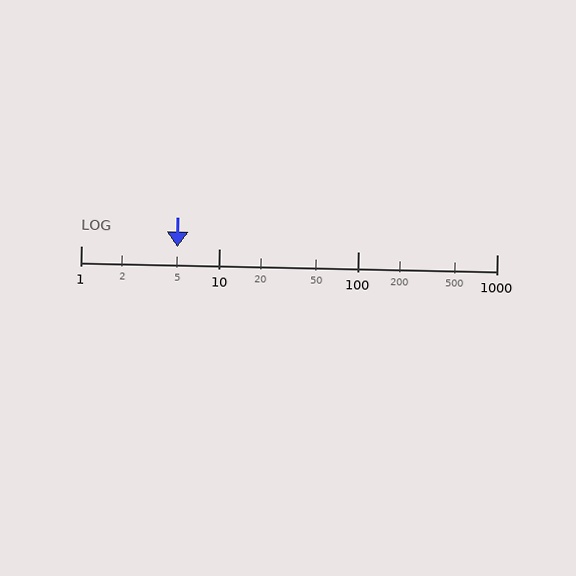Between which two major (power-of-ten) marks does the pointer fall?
The pointer is between 1 and 10.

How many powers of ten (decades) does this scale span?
The scale spans 3 decades, from 1 to 1000.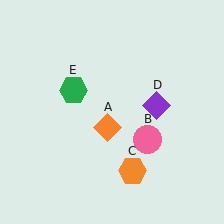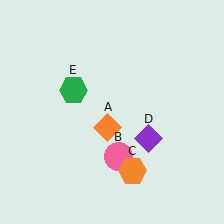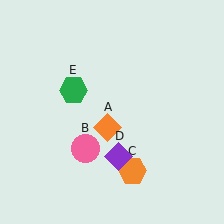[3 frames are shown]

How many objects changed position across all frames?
2 objects changed position: pink circle (object B), purple diamond (object D).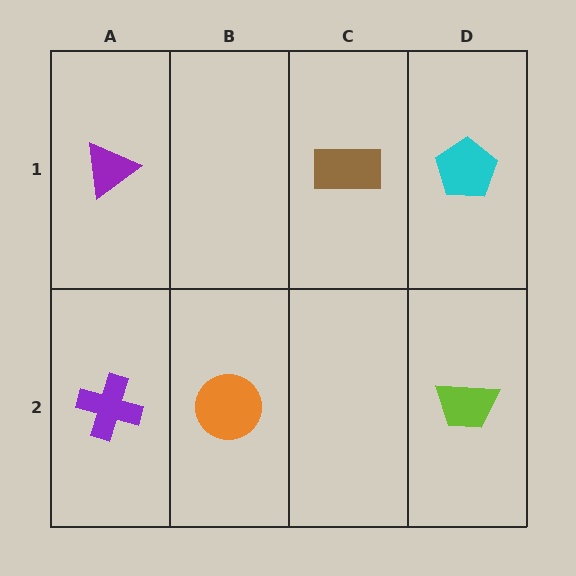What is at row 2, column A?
A purple cross.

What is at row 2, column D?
A lime trapezoid.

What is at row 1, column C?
A brown rectangle.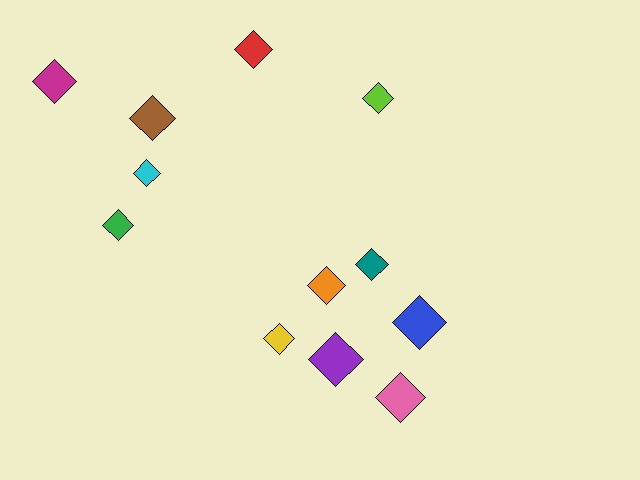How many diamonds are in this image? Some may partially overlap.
There are 12 diamonds.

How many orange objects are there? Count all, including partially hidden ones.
There is 1 orange object.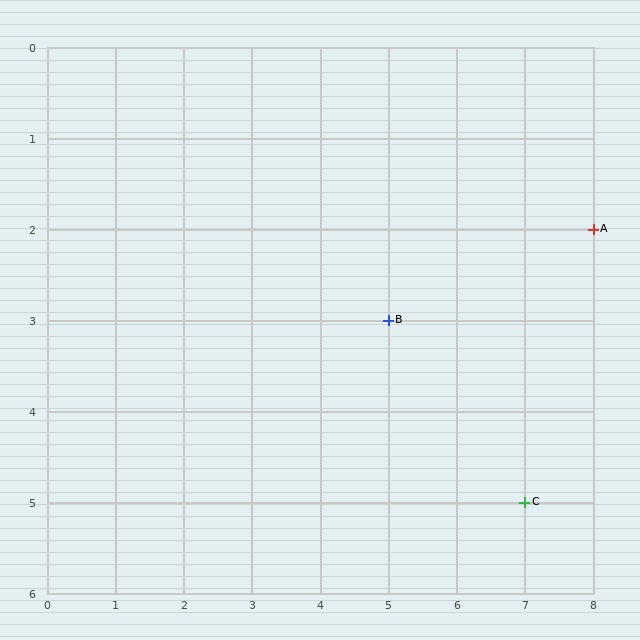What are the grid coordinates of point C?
Point C is at grid coordinates (7, 5).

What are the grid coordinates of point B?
Point B is at grid coordinates (5, 3).